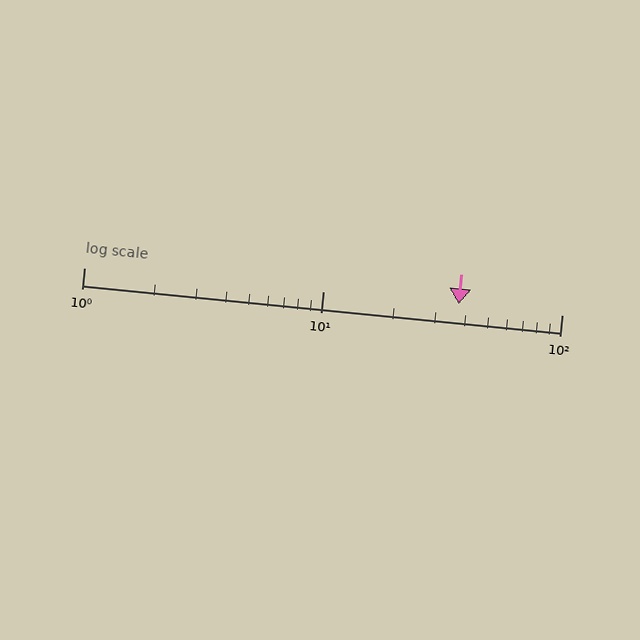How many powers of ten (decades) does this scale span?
The scale spans 2 decades, from 1 to 100.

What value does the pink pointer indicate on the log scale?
The pointer indicates approximately 37.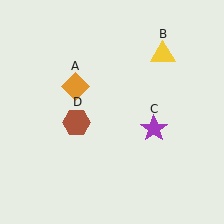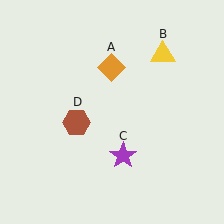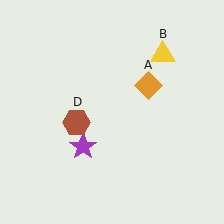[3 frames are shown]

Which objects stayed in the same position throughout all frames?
Yellow triangle (object B) and brown hexagon (object D) remained stationary.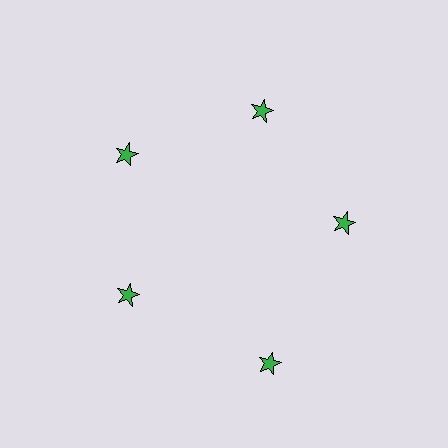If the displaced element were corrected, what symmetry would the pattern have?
It would have 5-fold rotational symmetry — the pattern would map onto itself every 72 degrees.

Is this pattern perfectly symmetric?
No. The 5 green stars are arranged in a ring, but one element near the 5 o'clock position is pushed outward from the center, breaking the 5-fold rotational symmetry.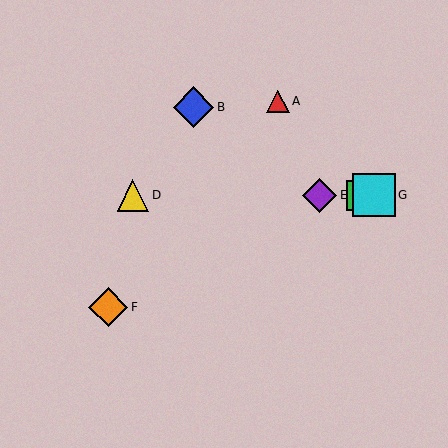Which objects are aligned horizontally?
Objects C, D, E, G are aligned horizontally.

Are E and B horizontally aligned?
No, E is at y≈195 and B is at y≈107.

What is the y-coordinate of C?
Object C is at y≈196.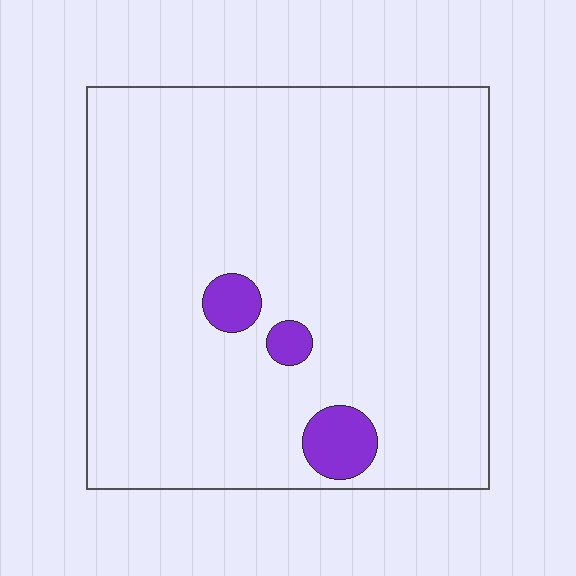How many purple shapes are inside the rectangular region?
3.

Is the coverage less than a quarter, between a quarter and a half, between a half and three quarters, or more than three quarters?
Less than a quarter.